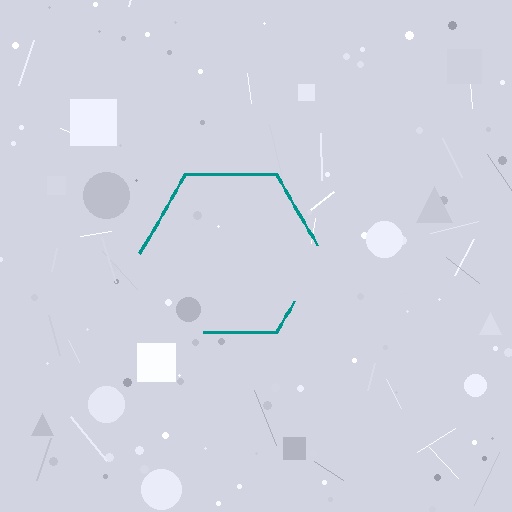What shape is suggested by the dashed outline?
The dashed outline suggests a hexagon.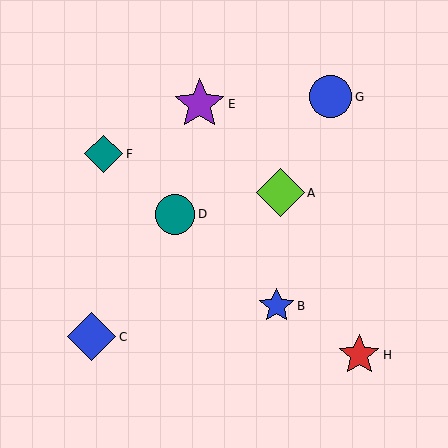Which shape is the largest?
The purple star (labeled E) is the largest.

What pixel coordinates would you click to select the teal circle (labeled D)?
Click at (175, 214) to select the teal circle D.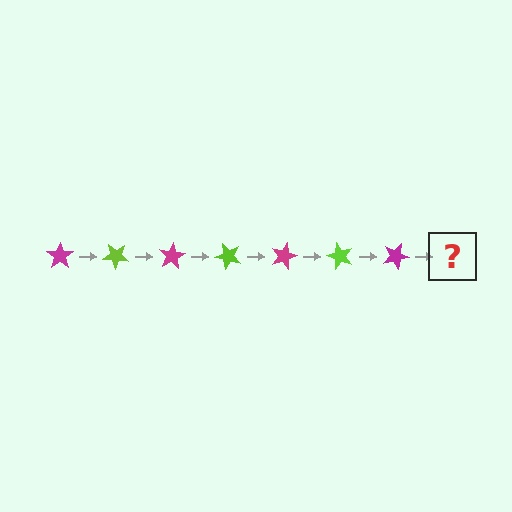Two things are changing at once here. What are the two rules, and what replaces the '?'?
The two rules are that it rotates 40 degrees each step and the color cycles through magenta and lime. The '?' should be a lime star, rotated 280 degrees from the start.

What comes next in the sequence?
The next element should be a lime star, rotated 280 degrees from the start.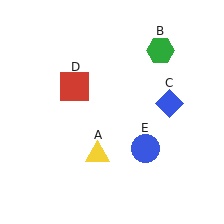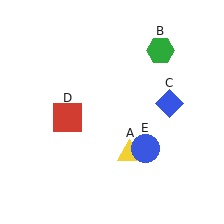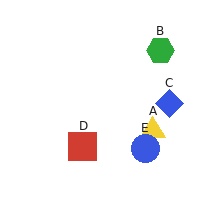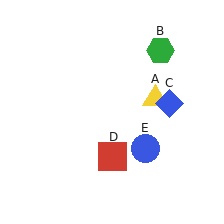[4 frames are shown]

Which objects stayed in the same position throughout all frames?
Green hexagon (object B) and blue diamond (object C) and blue circle (object E) remained stationary.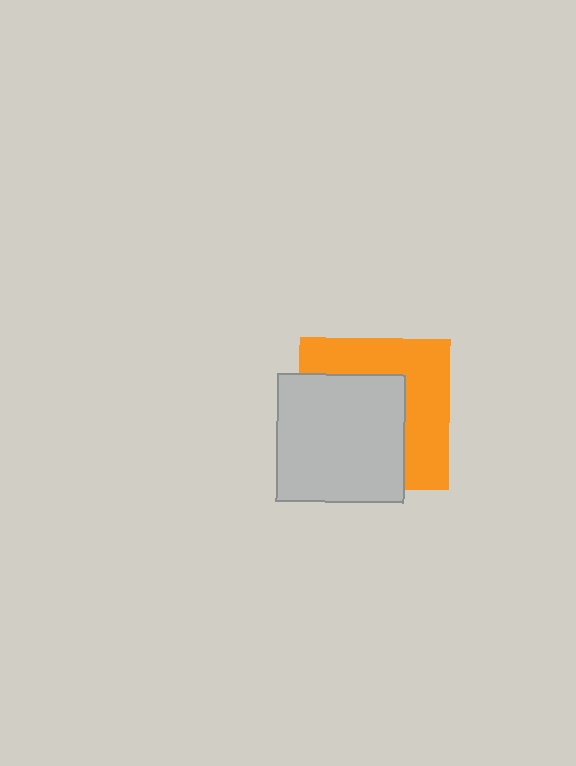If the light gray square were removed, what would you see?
You would see the complete orange square.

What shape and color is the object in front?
The object in front is a light gray square.